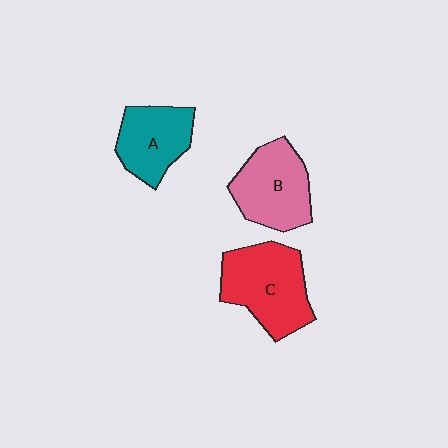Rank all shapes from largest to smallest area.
From largest to smallest: C (red), B (pink), A (teal).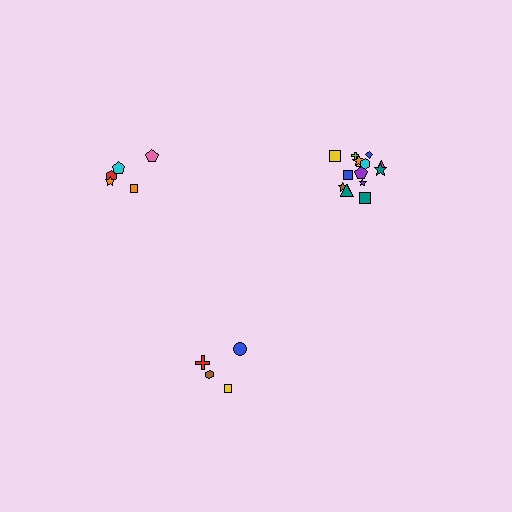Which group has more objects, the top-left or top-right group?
The top-right group.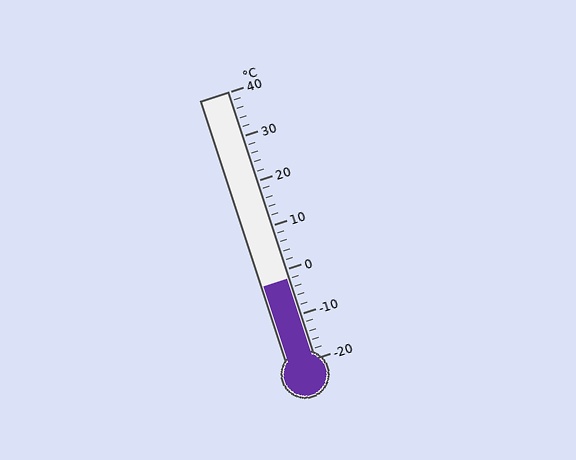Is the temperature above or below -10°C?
The temperature is above -10°C.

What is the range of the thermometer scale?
The thermometer scale ranges from -20°C to 40°C.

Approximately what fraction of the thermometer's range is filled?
The thermometer is filled to approximately 30% of its range.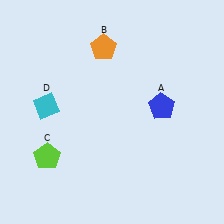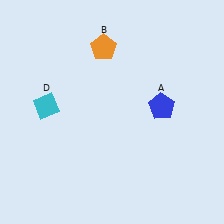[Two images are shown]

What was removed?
The lime pentagon (C) was removed in Image 2.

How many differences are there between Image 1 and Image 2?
There is 1 difference between the two images.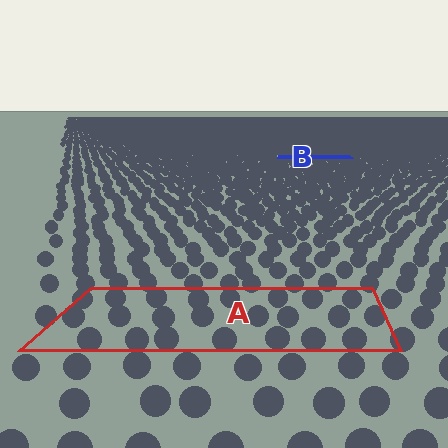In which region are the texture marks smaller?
The texture marks are smaller in region B, because it is farther away.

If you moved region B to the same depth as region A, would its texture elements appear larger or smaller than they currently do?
They would appear larger. At a closer depth, the same texture elements are projected at a bigger on-screen size.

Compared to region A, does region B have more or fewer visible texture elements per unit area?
Region B has more texture elements per unit area — they are packed more densely because it is farther away.